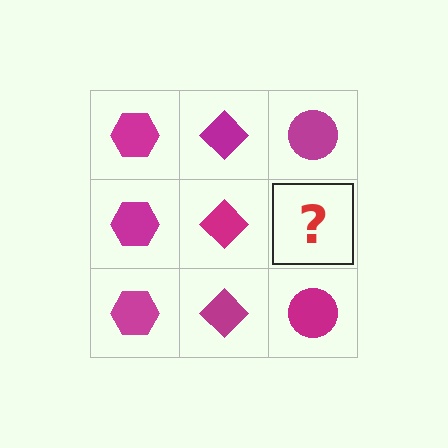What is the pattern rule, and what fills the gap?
The rule is that each column has a consistent shape. The gap should be filled with a magenta circle.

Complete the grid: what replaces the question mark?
The question mark should be replaced with a magenta circle.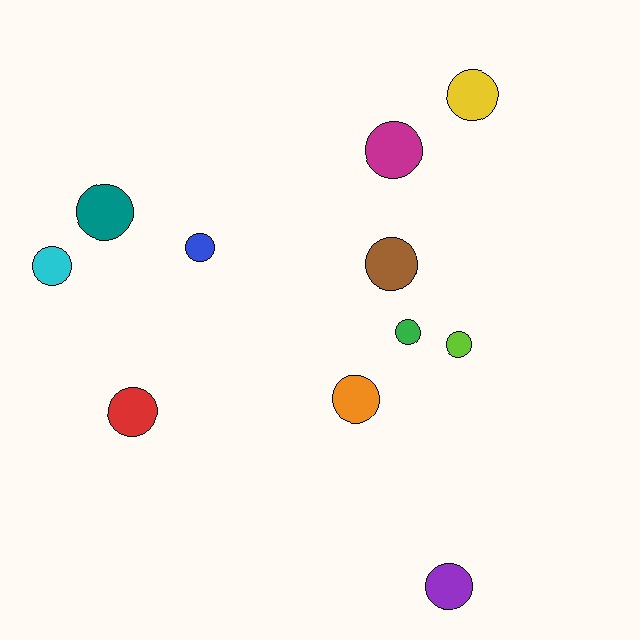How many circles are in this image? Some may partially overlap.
There are 11 circles.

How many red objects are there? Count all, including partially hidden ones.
There is 1 red object.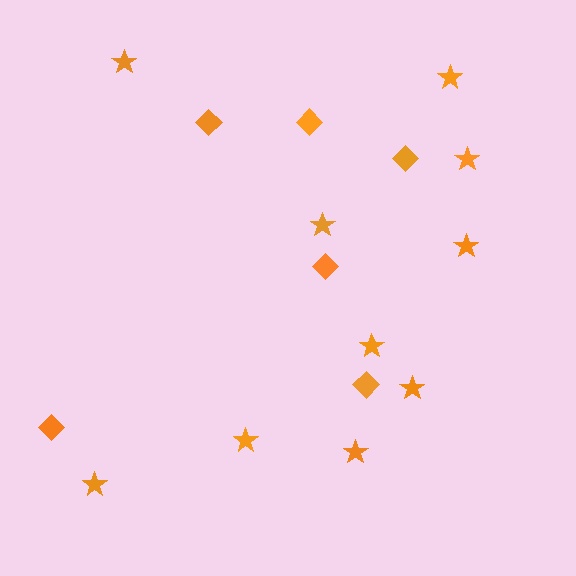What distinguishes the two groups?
There are 2 groups: one group of diamonds (6) and one group of stars (10).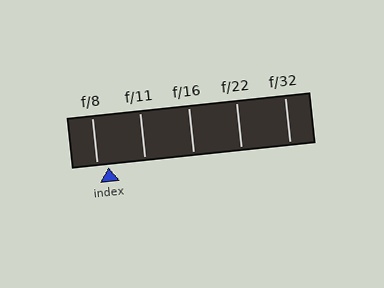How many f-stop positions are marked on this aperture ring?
There are 5 f-stop positions marked.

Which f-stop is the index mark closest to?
The index mark is closest to f/8.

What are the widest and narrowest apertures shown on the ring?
The widest aperture shown is f/8 and the narrowest is f/32.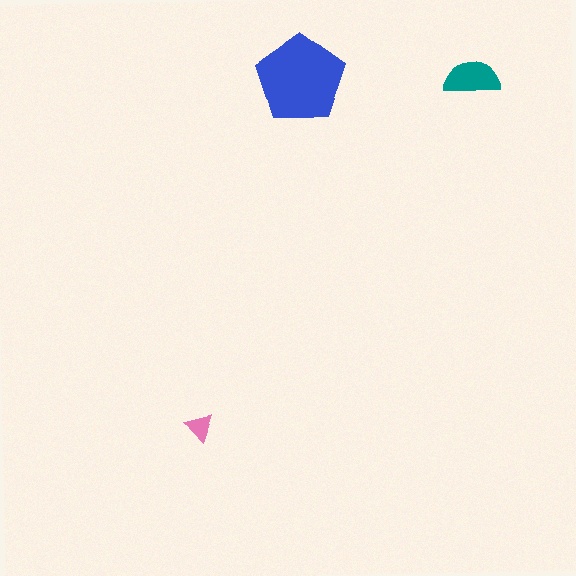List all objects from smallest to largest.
The pink triangle, the teal semicircle, the blue pentagon.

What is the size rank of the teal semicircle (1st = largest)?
2nd.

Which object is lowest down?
The pink triangle is bottommost.